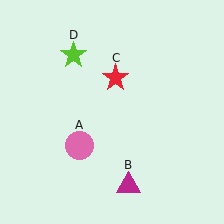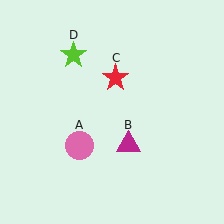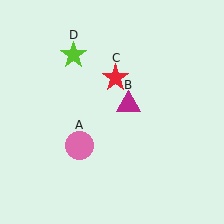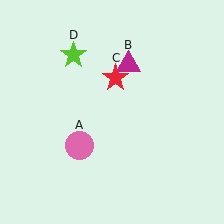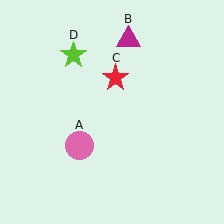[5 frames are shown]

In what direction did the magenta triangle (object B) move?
The magenta triangle (object B) moved up.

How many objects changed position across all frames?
1 object changed position: magenta triangle (object B).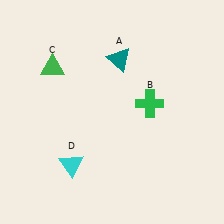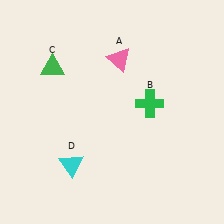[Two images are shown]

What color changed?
The triangle (A) changed from teal in Image 1 to pink in Image 2.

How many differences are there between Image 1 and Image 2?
There is 1 difference between the two images.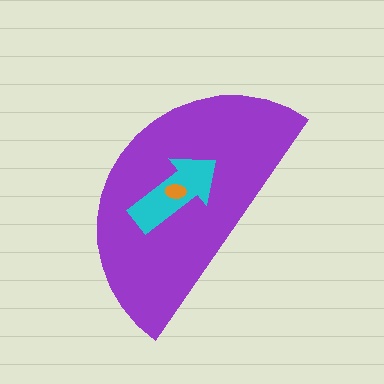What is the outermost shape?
The purple semicircle.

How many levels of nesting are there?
3.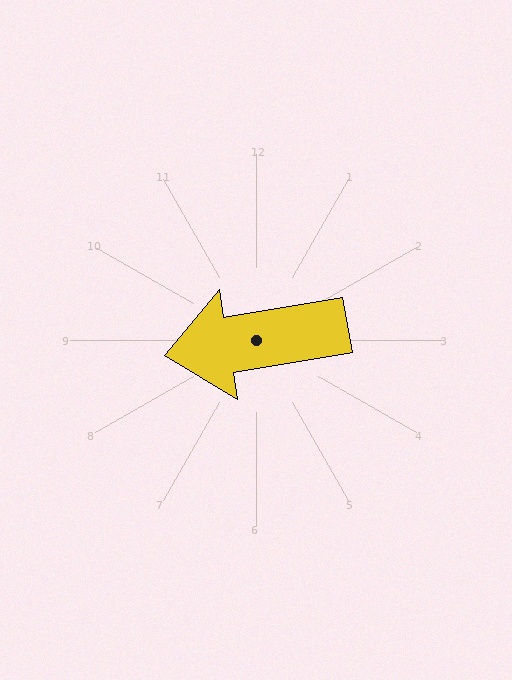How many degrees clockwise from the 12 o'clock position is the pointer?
Approximately 260 degrees.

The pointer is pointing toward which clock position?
Roughly 9 o'clock.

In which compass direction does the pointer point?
West.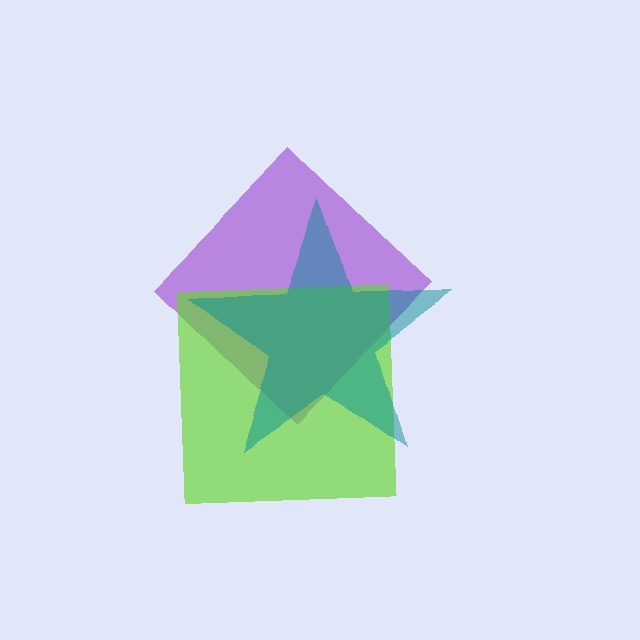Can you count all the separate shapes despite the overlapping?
Yes, there are 3 separate shapes.